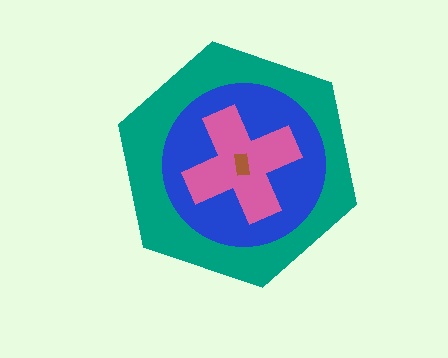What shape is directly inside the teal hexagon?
The blue circle.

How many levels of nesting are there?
4.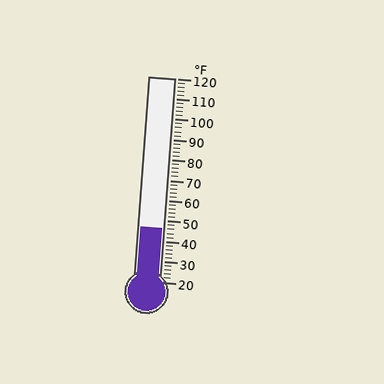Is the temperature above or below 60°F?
The temperature is below 60°F.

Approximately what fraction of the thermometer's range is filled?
The thermometer is filled to approximately 25% of its range.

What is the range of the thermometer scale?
The thermometer scale ranges from 20°F to 120°F.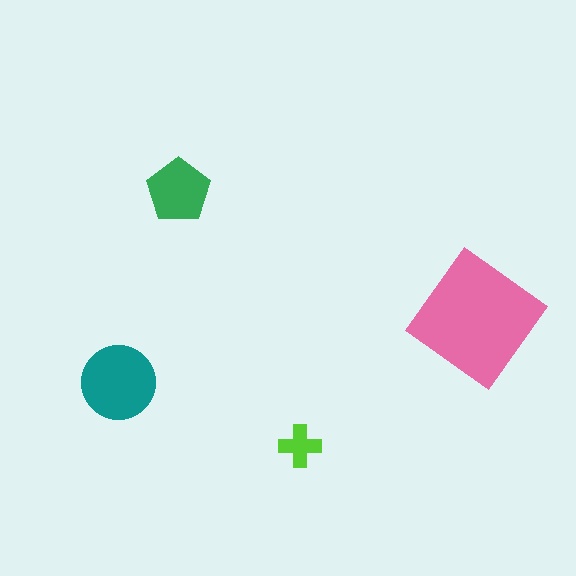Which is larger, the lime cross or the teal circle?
The teal circle.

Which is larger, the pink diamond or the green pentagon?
The pink diamond.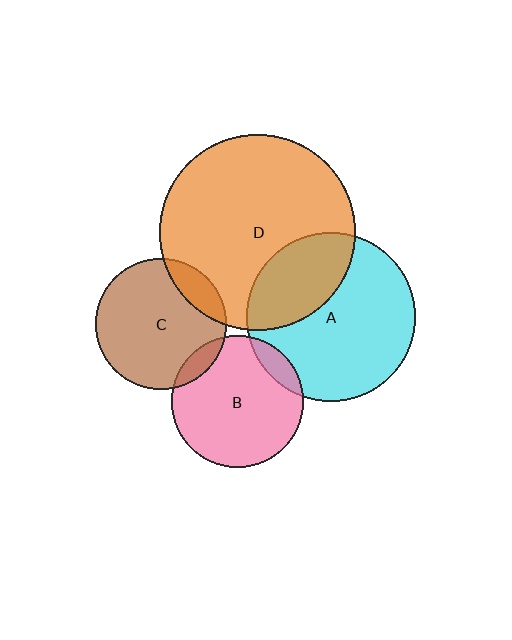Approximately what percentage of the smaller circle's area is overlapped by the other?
Approximately 10%.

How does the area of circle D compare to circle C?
Approximately 2.3 times.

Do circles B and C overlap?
Yes.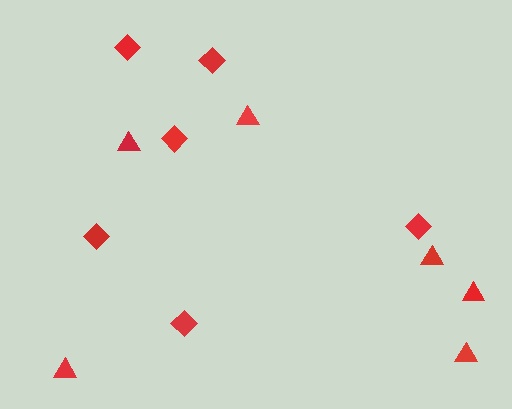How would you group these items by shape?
There are 2 groups: one group of triangles (6) and one group of diamonds (6).